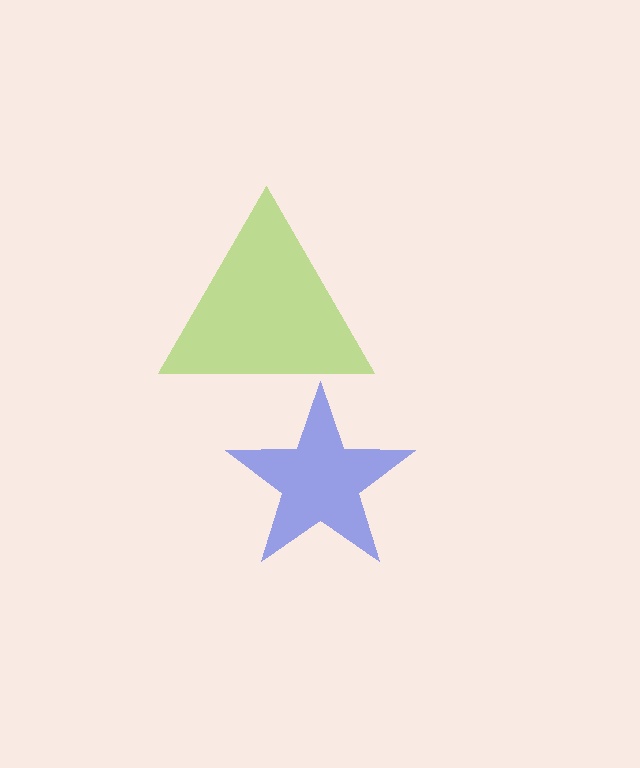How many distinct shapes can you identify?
There are 2 distinct shapes: a lime triangle, a blue star.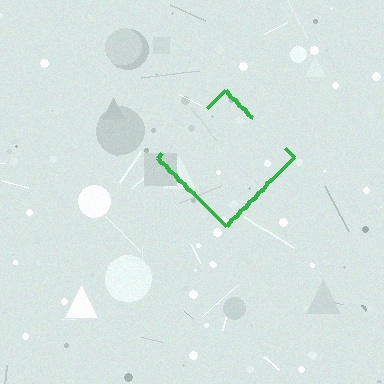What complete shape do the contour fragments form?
The contour fragments form a diamond.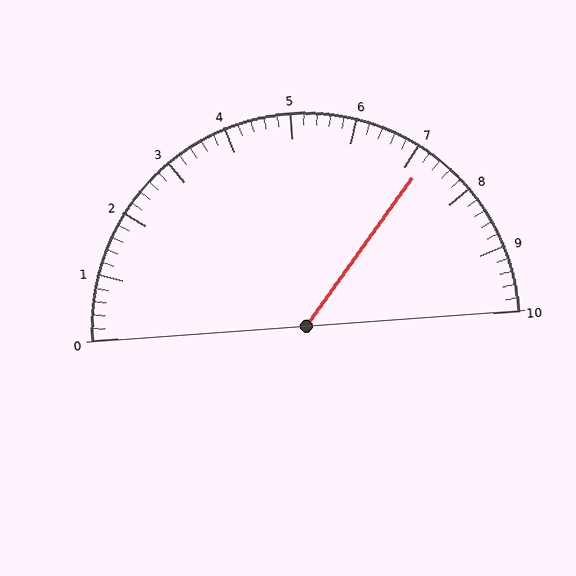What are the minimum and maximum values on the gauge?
The gauge ranges from 0 to 10.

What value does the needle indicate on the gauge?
The needle indicates approximately 7.2.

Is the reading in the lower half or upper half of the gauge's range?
The reading is in the upper half of the range (0 to 10).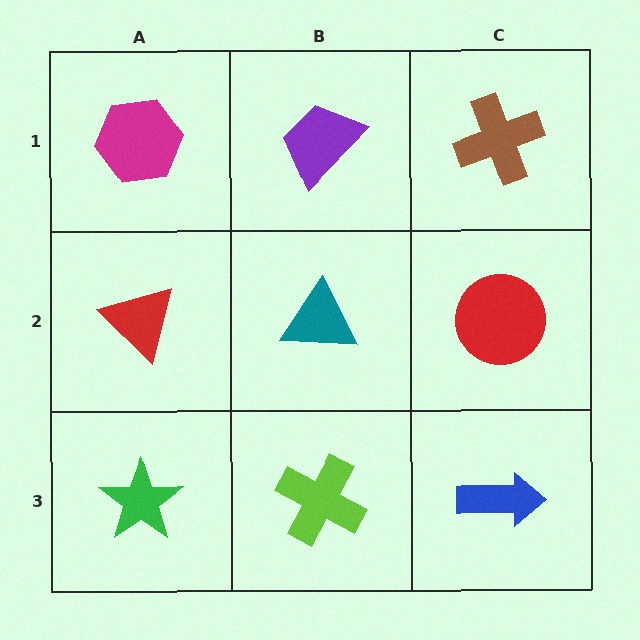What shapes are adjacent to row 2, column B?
A purple trapezoid (row 1, column B), a lime cross (row 3, column B), a red triangle (row 2, column A), a red circle (row 2, column C).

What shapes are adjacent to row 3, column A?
A red triangle (row 2, column A), a lime cross (row 3, column B).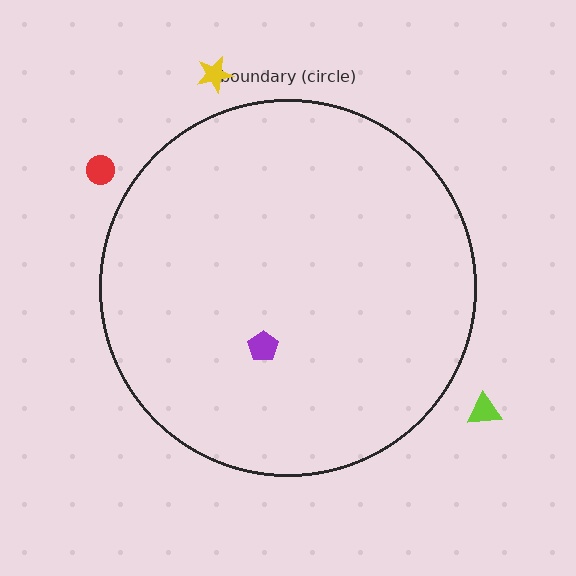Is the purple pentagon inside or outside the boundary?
Inside.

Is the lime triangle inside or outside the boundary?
Outside.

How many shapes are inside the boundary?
1 inside, 3 outside.